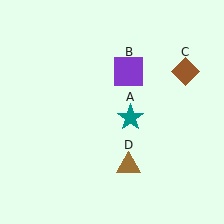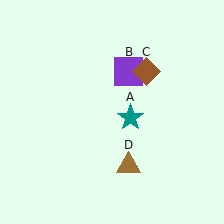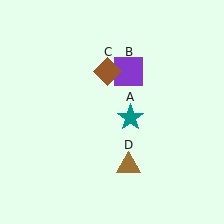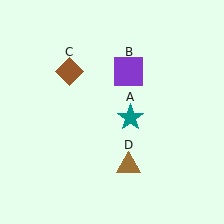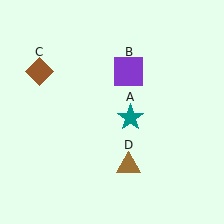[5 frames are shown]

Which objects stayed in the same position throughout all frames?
Teal star (object A) and purple square (object B) and brown triangle (object D) remained stationary.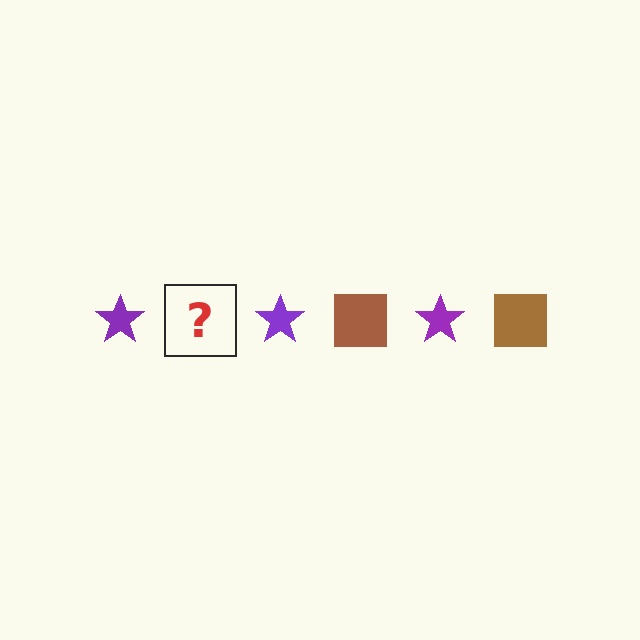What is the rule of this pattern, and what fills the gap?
The rule is that the pattern alternates between purple star and brown square. The gap should be filled with a brown square.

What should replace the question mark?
The question mark should be replaced with a brown square.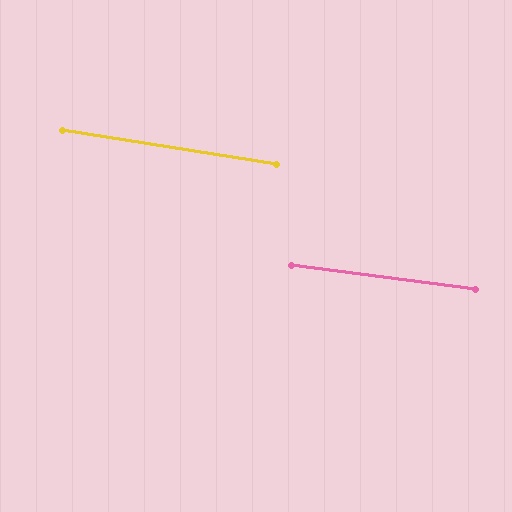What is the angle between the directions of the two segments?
Approximately 1 degree.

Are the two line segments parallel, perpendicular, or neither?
Parallel — their directions differ by only 1.3°.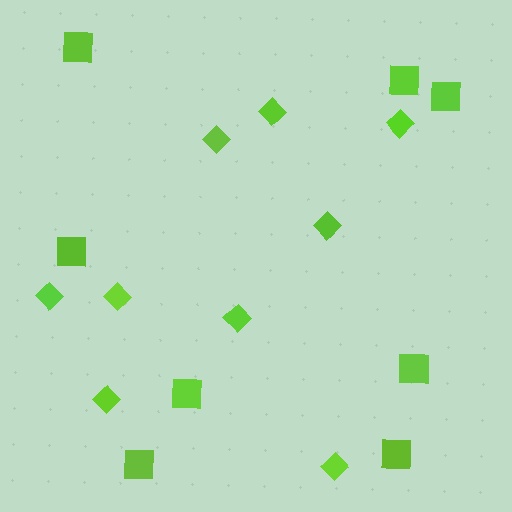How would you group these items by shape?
There are 2 groups: one group of diamonds (9) and one group of squares (8).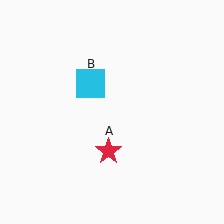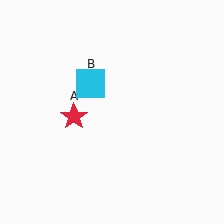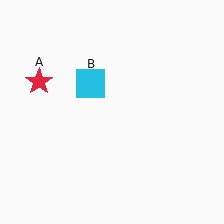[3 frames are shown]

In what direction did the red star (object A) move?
The red star (object A) moved up and to the left.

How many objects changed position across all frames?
1 object changed position: red star (object A).